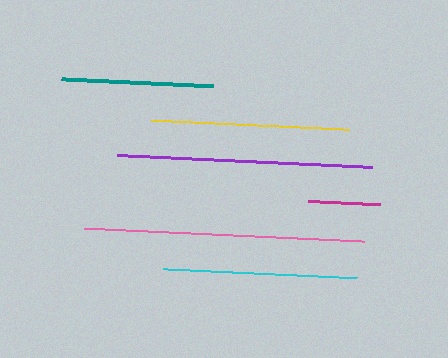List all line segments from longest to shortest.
From longest to shortest: pink, purple, yellow, cyan, teal, magenta.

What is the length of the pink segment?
The pink segment is approximately 280 pixels long.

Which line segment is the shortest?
The magenta line is the shortest at approximately 72 pixels.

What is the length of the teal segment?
The teal segment is approximately 152 pixels long.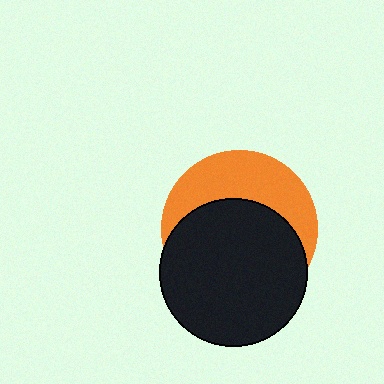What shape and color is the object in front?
The object in front is a black circle.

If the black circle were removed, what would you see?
You would see the complete orange circle.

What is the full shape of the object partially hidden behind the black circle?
The partially hidden object is an orange circle.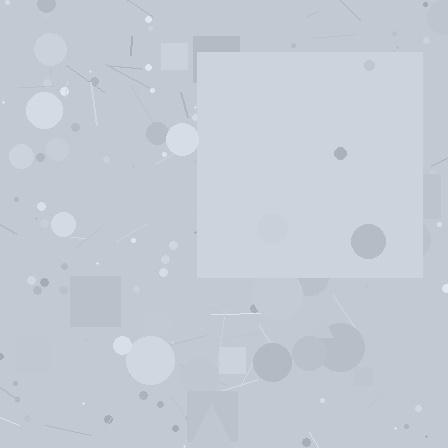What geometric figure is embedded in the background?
A square is embedded in the background.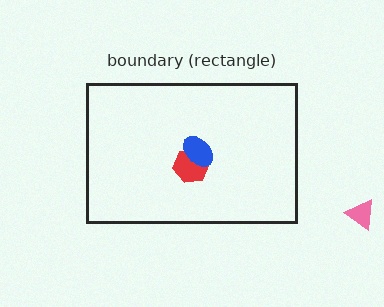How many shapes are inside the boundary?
2 inside, 1 outside.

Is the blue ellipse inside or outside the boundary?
Inside.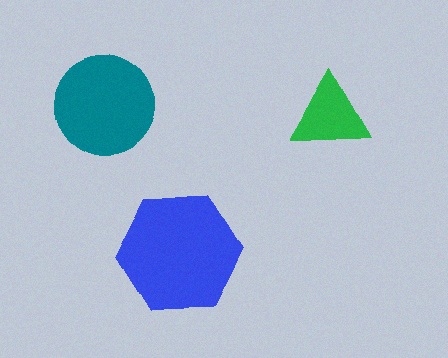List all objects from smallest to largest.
The green triangle, the teal circle, the blue hexagon.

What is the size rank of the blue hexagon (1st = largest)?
1st.